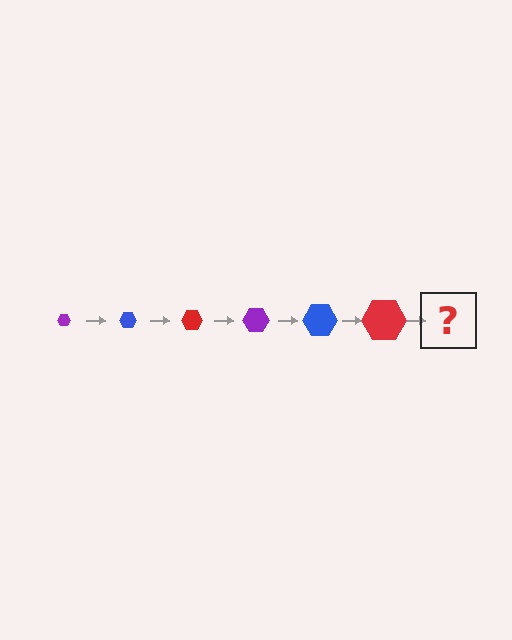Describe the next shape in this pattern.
It should be a purple hexagon, larger than the previous one.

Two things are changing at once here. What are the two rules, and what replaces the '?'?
The two rules are that the hexagon grows larger each step and the color cycles through purple, blue, and red. The '?' should be a purple hexagon, larger than the previous one.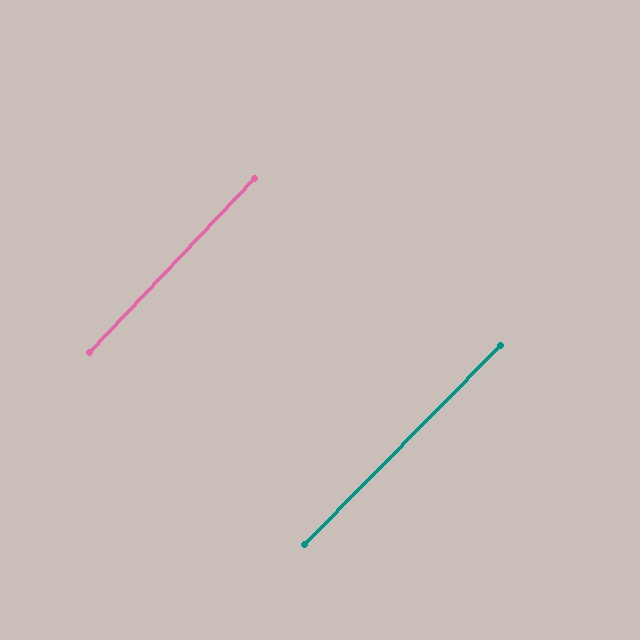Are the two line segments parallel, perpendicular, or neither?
Parallel — their directions differ by only 0.9°.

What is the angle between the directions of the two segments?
Approximately 1 degree.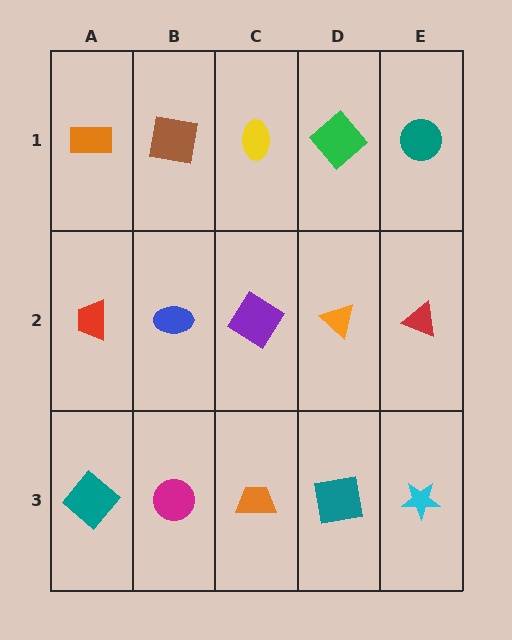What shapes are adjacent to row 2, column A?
An orange rectangle (row 1, column A), a teal diamond (row 3, column A), a blue ellipse (row 2, column B).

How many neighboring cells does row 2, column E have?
3.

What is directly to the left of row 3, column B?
A teal diamond.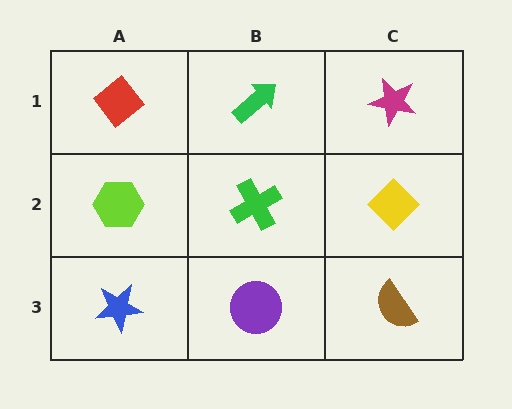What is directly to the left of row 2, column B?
A lime hexagon.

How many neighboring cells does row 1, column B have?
3.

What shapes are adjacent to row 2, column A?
A red diamond (row 1, column A), a blue star (row 3, column A), a green cross (row 2, column B).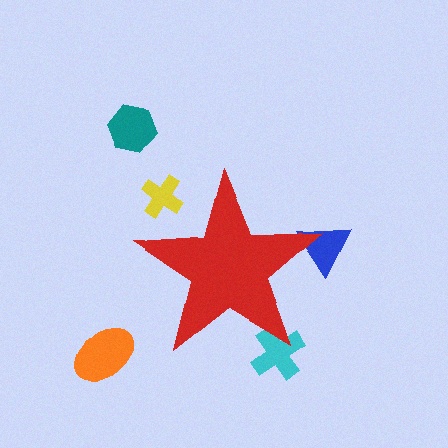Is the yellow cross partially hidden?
Yes, the yellow cross is partially hidden behind the red star.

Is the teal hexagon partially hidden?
No, the teal hexagon is fully visible.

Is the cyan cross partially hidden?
Yes, the cyan cross is partially hidden behind the red star.